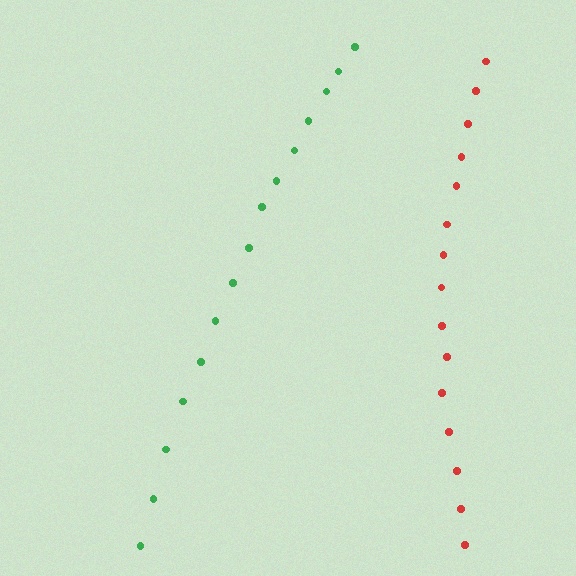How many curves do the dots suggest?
There are 2 distinct paths.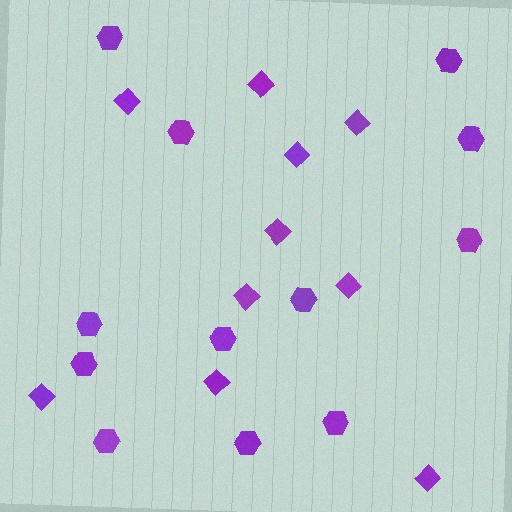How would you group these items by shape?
There are 2 groups: one group of diamonds (10) and one group of hexagons (12).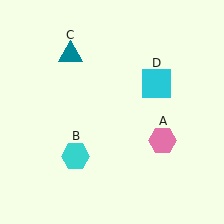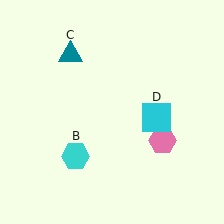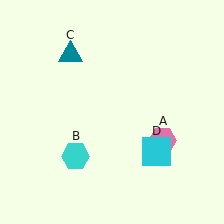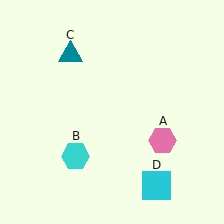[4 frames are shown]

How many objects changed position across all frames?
1 object changed position: cyan square (object D).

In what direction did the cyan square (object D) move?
The cyan square (object D) moved down.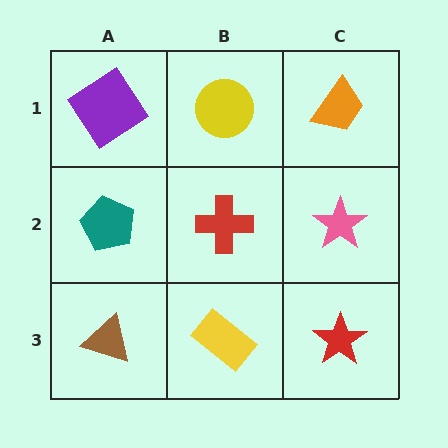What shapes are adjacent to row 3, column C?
A pink star (row 2, column C), a yellow rectangle (row 3, column B).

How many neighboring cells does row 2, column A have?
3.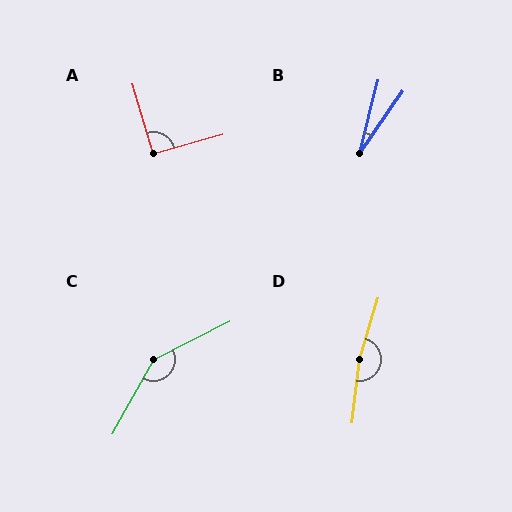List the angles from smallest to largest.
B (21°), A (91°), C (146°), D (170°).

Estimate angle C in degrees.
Approximately 146 degrees.